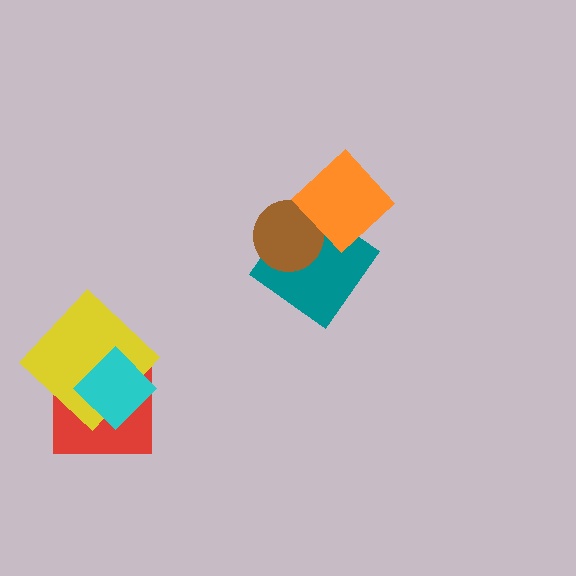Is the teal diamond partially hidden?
Yes, it is partially covered by another shape.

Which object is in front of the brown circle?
The orange diamond is in front of the brown circle.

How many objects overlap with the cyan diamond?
2 objects overlap with the cyan diamond.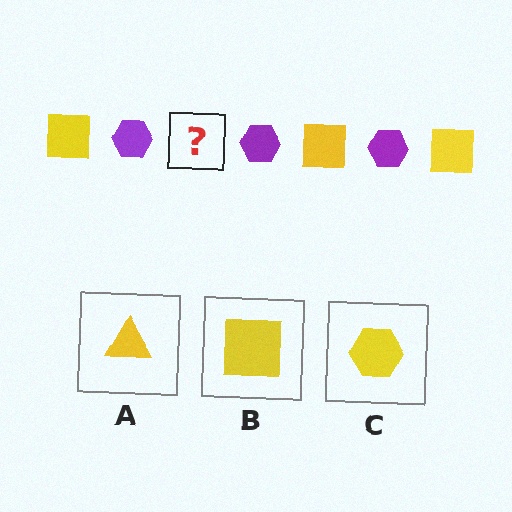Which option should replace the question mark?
Option B.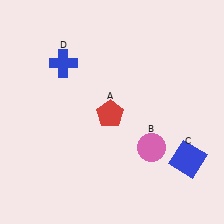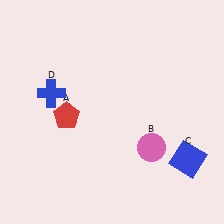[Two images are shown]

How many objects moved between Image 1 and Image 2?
2 objects moved between the two images.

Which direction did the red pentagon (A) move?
The red pentagon (A) moved left.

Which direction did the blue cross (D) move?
The blue cross (D) moved down.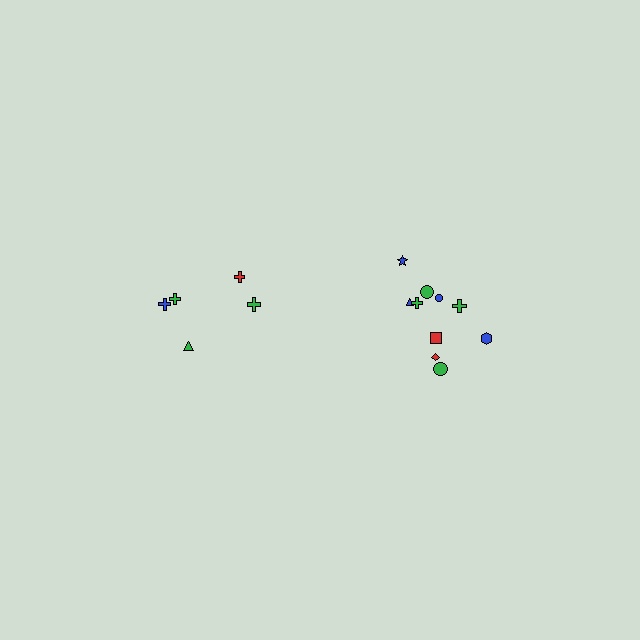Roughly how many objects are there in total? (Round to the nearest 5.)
Roughly 15 objects in total.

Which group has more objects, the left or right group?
The right group.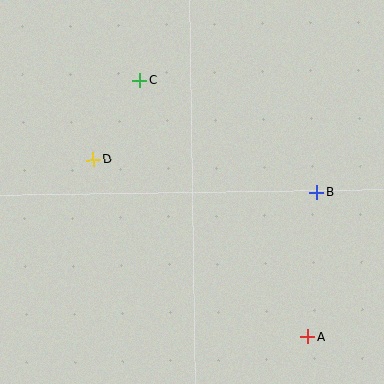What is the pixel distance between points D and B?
The distance between D and B is 226 pixels.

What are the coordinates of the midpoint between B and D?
The midpoint between B and D is at (205, 176).